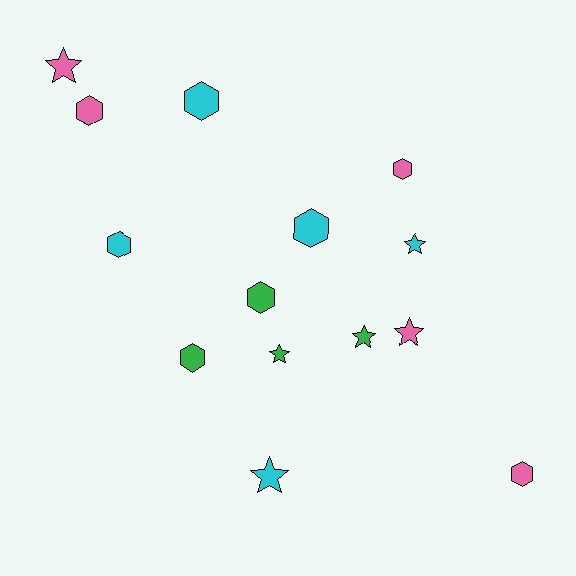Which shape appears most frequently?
Hexagon, with 8 objects.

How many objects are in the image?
There are 14 objects.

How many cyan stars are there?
There are 2 cyan stars.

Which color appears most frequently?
Cyan, with 5 objects.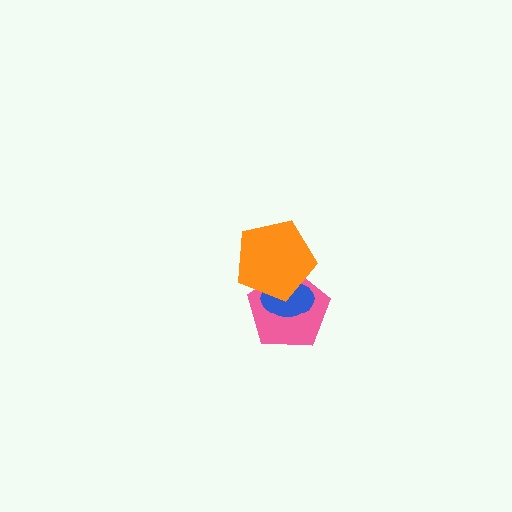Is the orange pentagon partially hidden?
No, no other shape covers it.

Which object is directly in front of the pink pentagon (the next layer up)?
The blue ellipse is directly in front of the pink pentagon.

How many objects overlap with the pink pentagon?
2 objects overlap with the pink pentagon.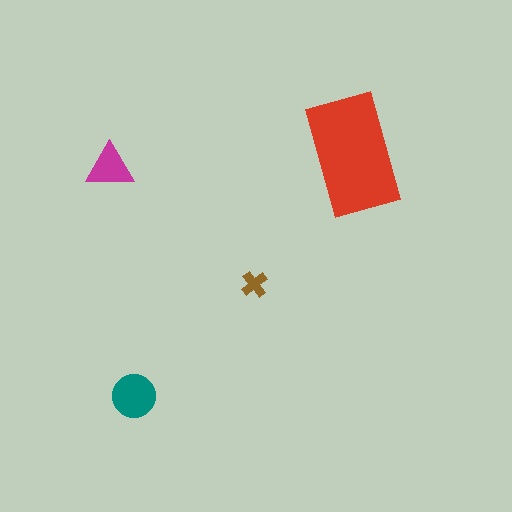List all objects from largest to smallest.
The red rectangle, the teal circle, the magenta triangle, the brown cross.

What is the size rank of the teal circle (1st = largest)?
2nd.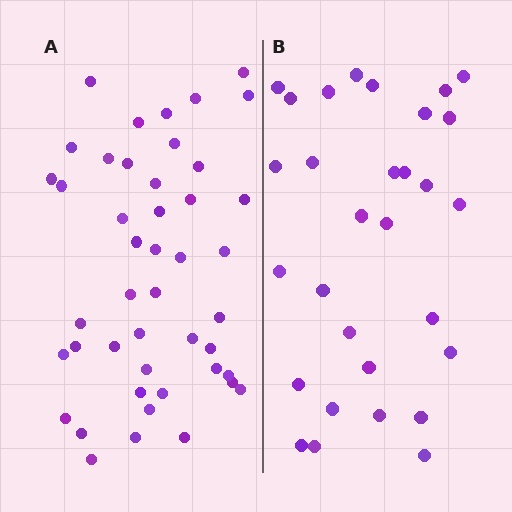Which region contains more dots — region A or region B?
Region A (the left region) has more dots.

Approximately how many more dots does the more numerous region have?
Region A has approximately 15 more dots than region B.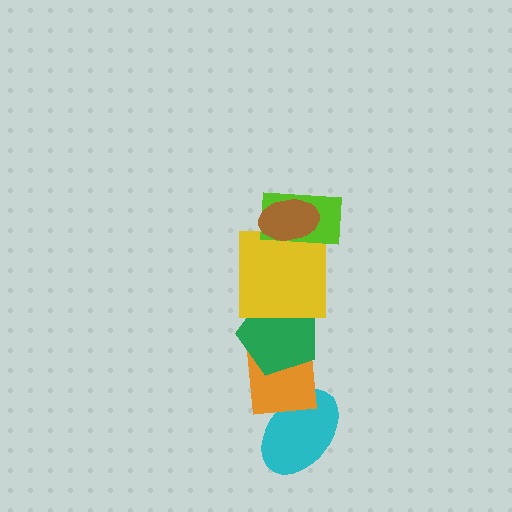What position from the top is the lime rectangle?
The lime rectangle is 2nd from the top.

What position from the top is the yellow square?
The yellow square is 3rd from the top.